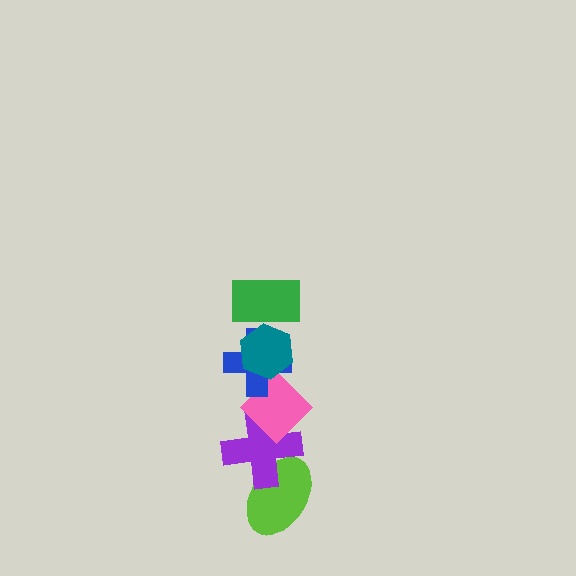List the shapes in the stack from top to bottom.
From top to bottom: the green rectangle, the teal hexagon, the blue cross, the pink diamond, the purple cross, the lime ellipse.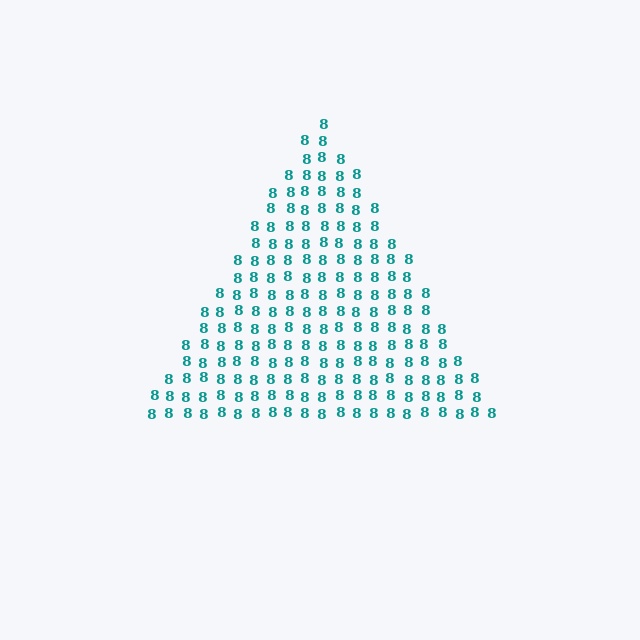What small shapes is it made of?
It is made of small digit 8's.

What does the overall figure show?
The overall figure shows a triangle.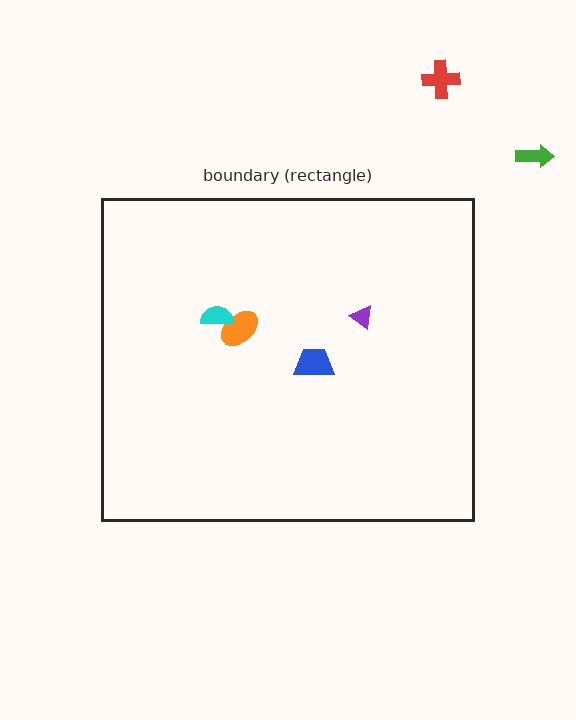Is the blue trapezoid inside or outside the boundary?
Inside.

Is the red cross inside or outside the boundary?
Outside.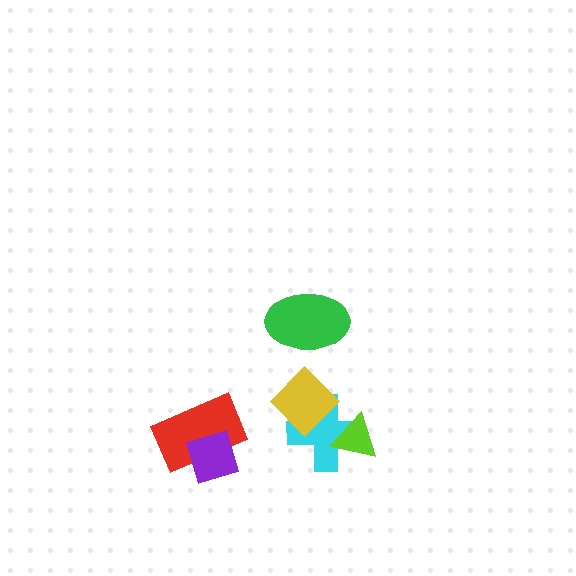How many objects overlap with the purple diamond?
1 object overlaps with the purple diamond.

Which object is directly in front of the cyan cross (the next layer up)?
The lime triangle is directly in front of the cyan cross.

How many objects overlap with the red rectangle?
1 object overlaps with the red rectangle.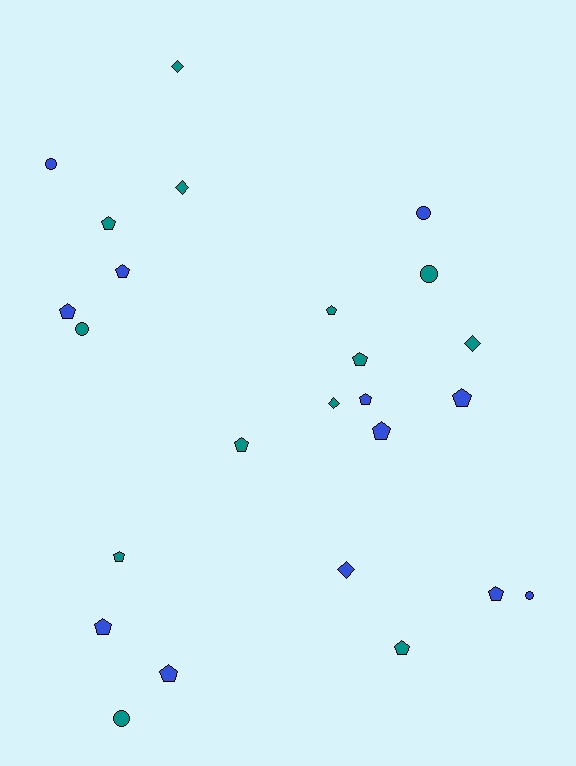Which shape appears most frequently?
Pentagon, with 14 objects.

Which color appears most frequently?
Teal, with 13 objects.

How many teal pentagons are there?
There are 6 teal pentagons.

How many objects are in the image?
There are 25 objects.